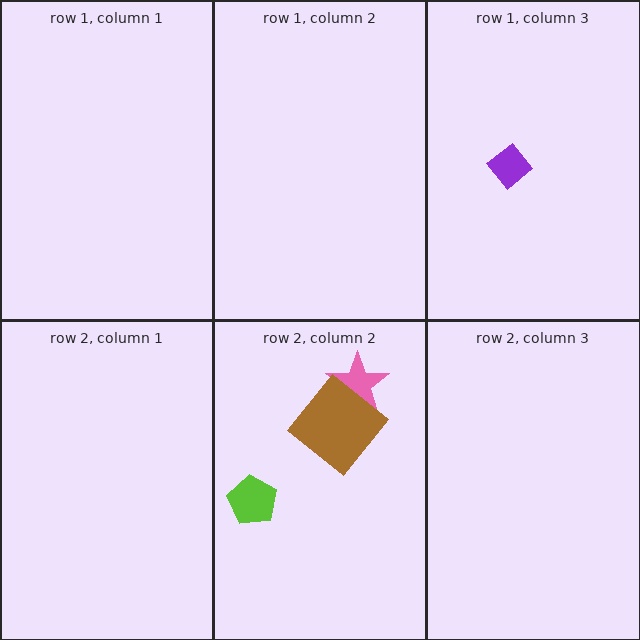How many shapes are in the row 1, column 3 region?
1.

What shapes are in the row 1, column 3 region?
The purple diamond.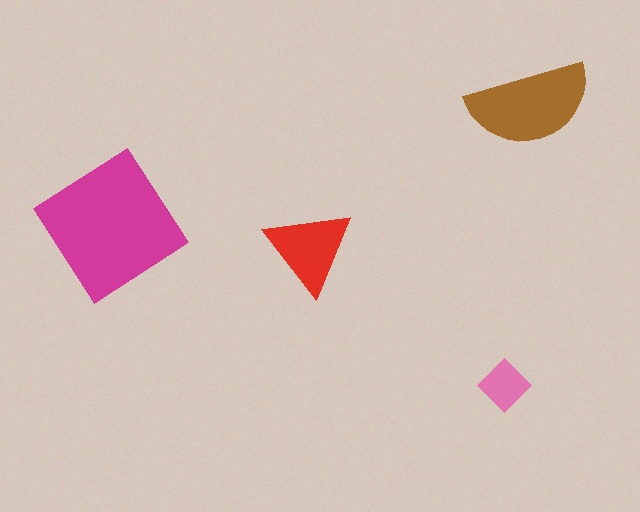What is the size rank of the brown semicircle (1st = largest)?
2nd.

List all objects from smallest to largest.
The pink diamond, the red triangle, the brown semicircle, the magenta diamond.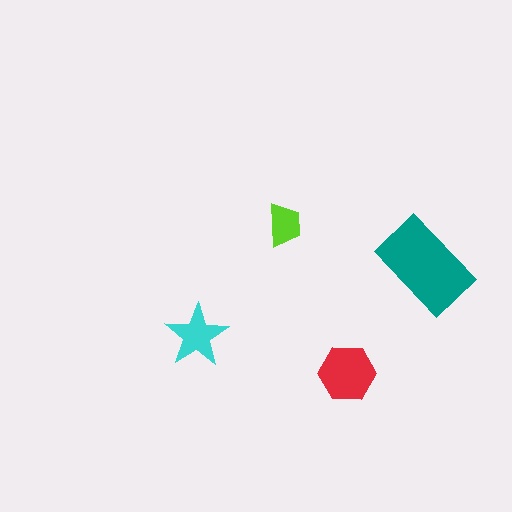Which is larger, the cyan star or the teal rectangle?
The teal rectangle.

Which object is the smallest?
The lime trapezoid.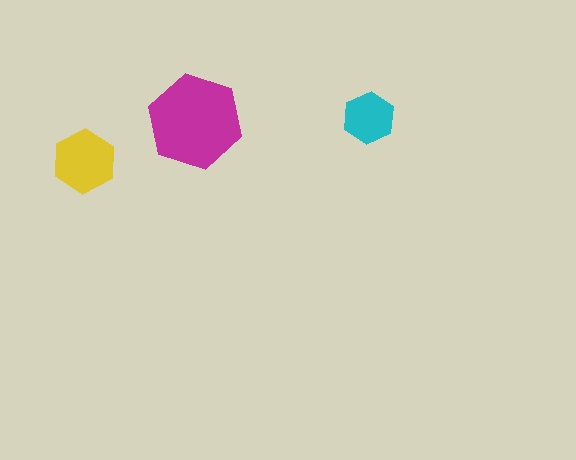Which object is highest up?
The cyan hexagon is topmost.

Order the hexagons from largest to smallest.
the magenta one, the yellow one, the cyan one.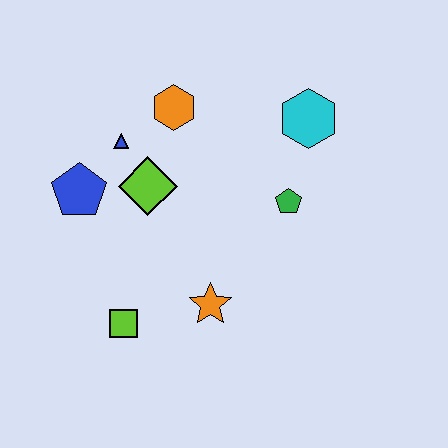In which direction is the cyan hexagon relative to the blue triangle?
The cyan hexagon is to the right of the blue triangle.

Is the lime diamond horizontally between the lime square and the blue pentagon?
No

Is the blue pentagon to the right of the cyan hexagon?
No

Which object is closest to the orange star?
The lime square is closest to the orange star.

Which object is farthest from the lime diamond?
The cyan hexagon is farthest from the lime diamond.